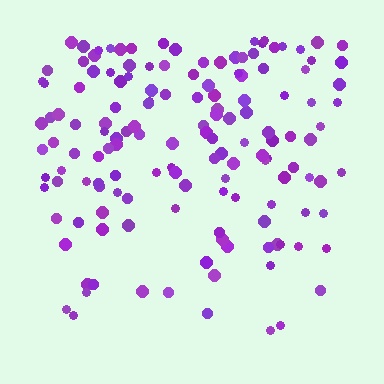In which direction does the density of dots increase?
From bottom to top, with the top side densest.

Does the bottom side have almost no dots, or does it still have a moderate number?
Still a moderate number, just noticeably fewer than the top.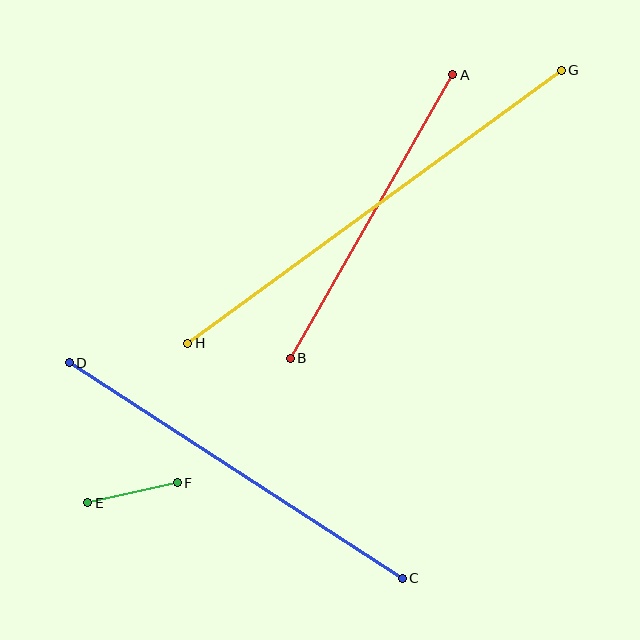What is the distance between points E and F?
The distance is approximately 92 pixels.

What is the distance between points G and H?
The distance is approximately 462 pixels.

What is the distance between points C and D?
The distance is approximately 397 pixels.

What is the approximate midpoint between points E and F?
The midpoint is at approximately (132, 493) pixels.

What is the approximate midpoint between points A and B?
The midpoint is at approximately (371, 217) pixels.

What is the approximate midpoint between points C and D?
The midpoint is at approximately (236, 470) pixels.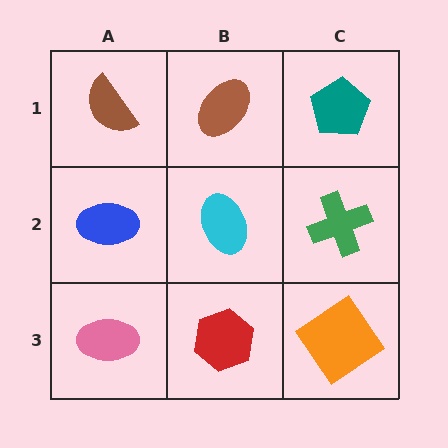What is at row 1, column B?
A brown ellipse.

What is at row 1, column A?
A brown semicircle.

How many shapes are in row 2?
3 shapes.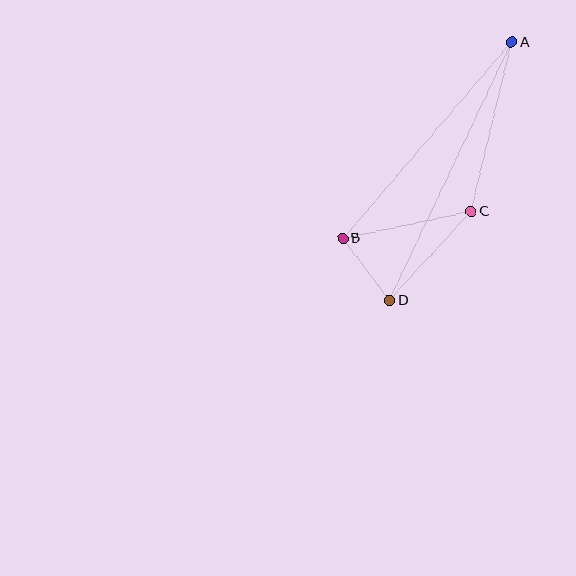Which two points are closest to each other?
Points B and D are closest to each other.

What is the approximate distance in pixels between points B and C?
The distance between B and C is approximately 131 pixels.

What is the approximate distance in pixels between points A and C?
The distance between A and C is approximately 174 pixels.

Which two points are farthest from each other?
Points A and D are farthest from each other.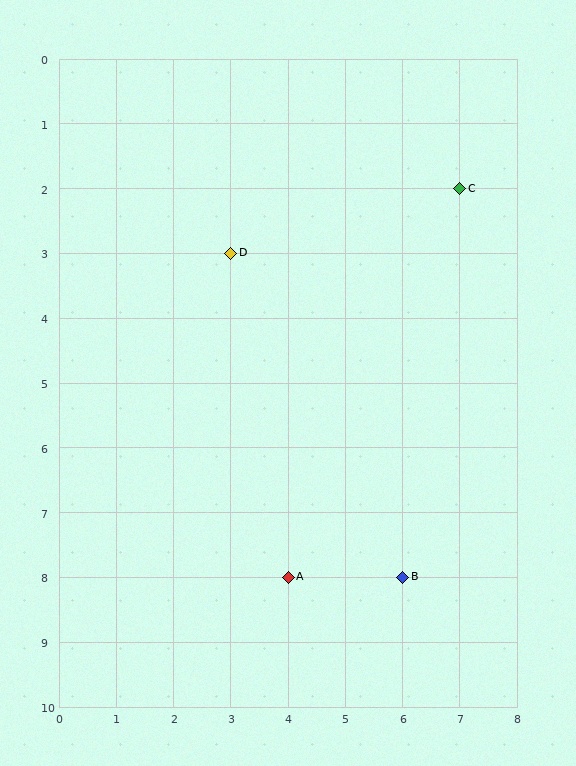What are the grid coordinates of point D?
Point D is at grid coordinates (3, 3).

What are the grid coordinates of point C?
Point C is at grid coordinates (7, 2).